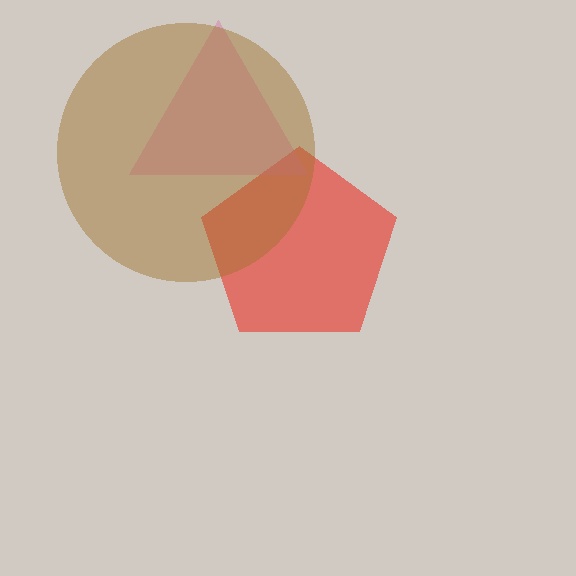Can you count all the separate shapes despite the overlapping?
Yes, there are 3 separate shapes.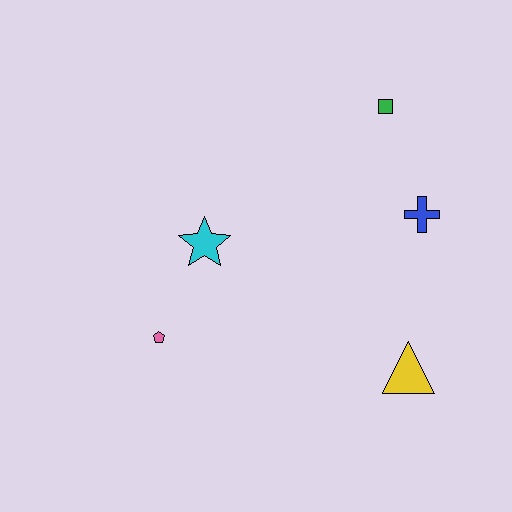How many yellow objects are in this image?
There is 1 yellow object.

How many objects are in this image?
There are 5 objects.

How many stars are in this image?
There is 1 star.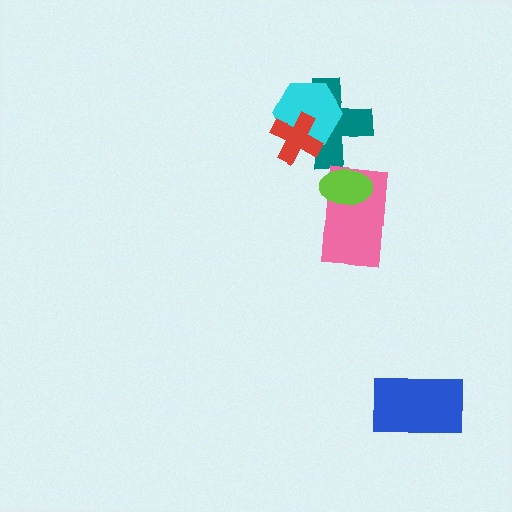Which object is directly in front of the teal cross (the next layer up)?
The cyan hexagon is directly in front of the teal cross.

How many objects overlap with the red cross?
2 objects overlap with the red cross.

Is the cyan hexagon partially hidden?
Yes, it is partially covered by another shape.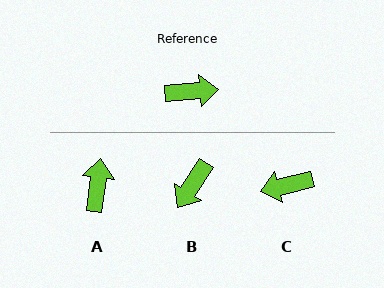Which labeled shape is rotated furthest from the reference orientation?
C, about 171 degrees away.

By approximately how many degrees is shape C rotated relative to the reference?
Approximately 171 degrees clockwise.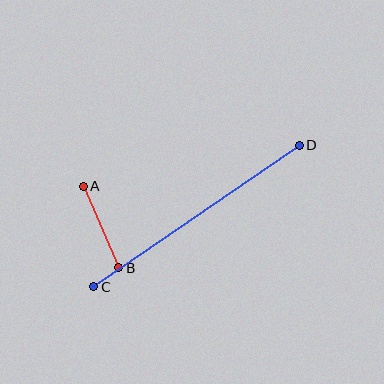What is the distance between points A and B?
The distance is approximately 89 pixels.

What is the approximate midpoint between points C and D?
The midpoint is at approximately (197, 216) pixels.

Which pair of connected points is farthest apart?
Points C and D are farthest apart.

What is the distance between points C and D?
The distance is approximately 249 pixels.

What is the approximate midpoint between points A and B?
The midpoint is at approximately (101, 227) pixels.